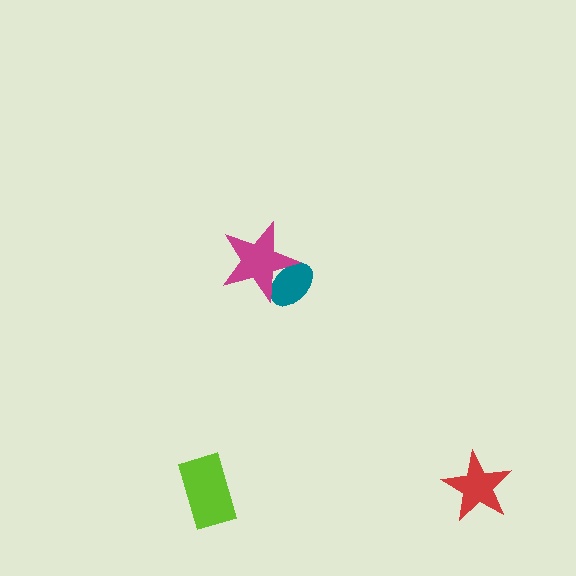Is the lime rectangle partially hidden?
No, no other shape covers it.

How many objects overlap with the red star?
0 objects overlap with the red star.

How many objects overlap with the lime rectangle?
0 objects overlap with the lime rectangle.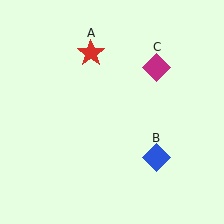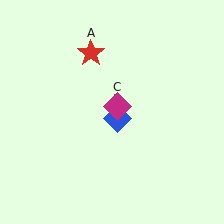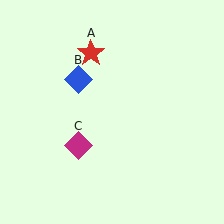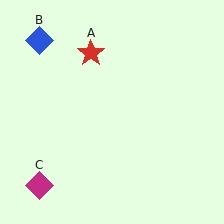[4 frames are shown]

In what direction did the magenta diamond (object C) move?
The magenta diamond (object C) moved down and to the left.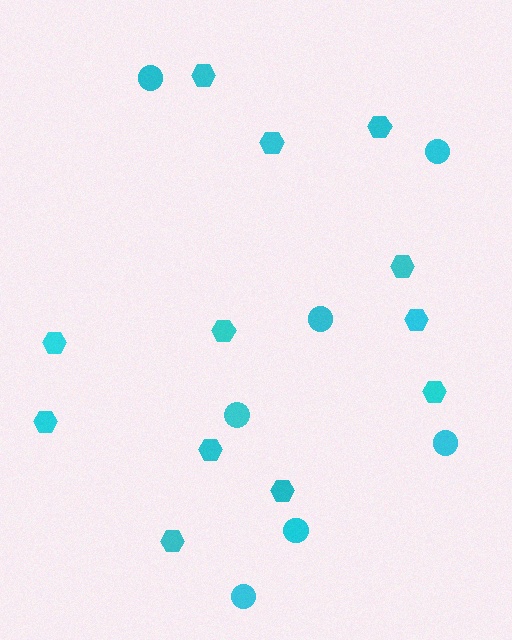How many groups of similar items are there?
There are 2 groups: one group of circles (7) and one group of hexagons (12).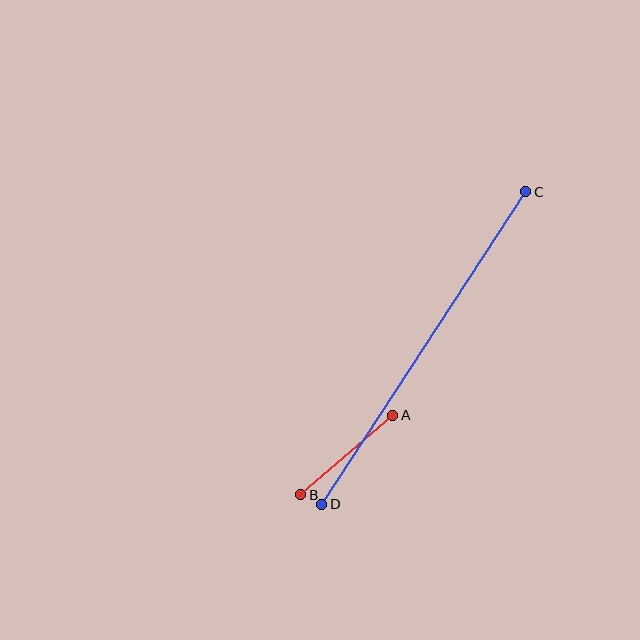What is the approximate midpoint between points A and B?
The midpoint is at approximately (347, 455) pixels.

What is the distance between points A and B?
The distance is approximately 122 pixels.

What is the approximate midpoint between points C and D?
The midpoint is at approximately (424, 348) pixels.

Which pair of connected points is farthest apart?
Points C and D are farthest apart.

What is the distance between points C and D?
The distance is approximately 373 pixels.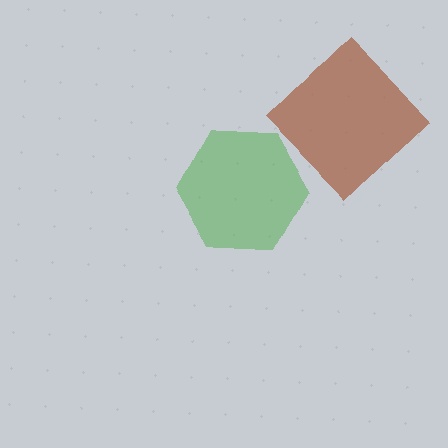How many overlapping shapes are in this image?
There are 2 overlapping shapes in the image.